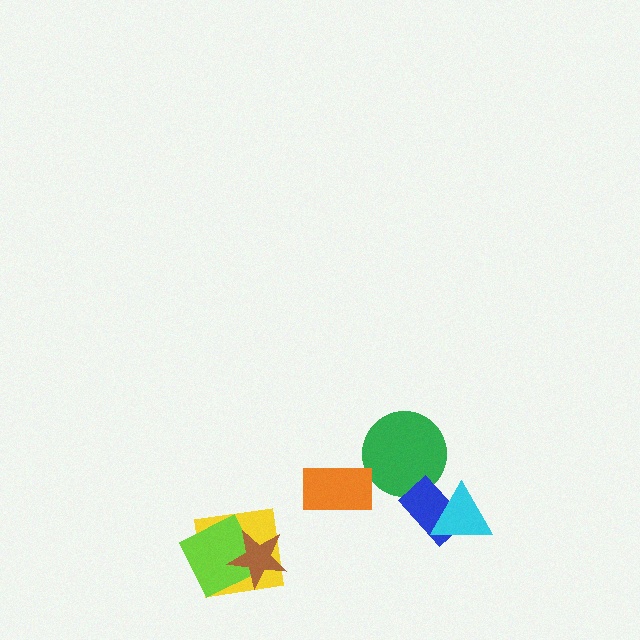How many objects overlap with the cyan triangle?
1 object overlaps with the cyan triangle.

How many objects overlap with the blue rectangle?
2 objects overlap with the blue rectangle.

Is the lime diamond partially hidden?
Yes, it is partially covered by another shape.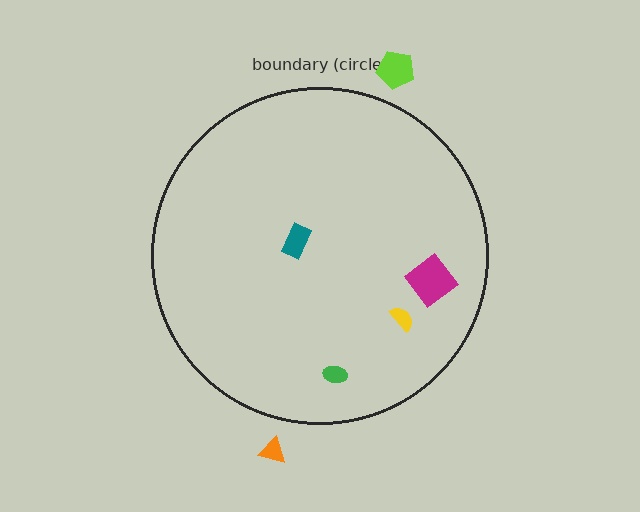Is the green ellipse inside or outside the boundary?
Inside.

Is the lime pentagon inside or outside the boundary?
Outside.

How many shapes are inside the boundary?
4 inside, 2 outside.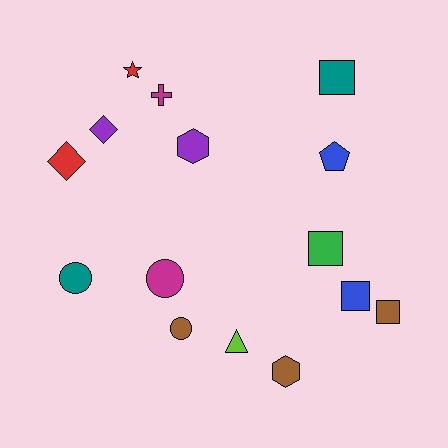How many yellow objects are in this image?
There are no yellow objects.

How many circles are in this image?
There are 3 circles.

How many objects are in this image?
There are 15 objects.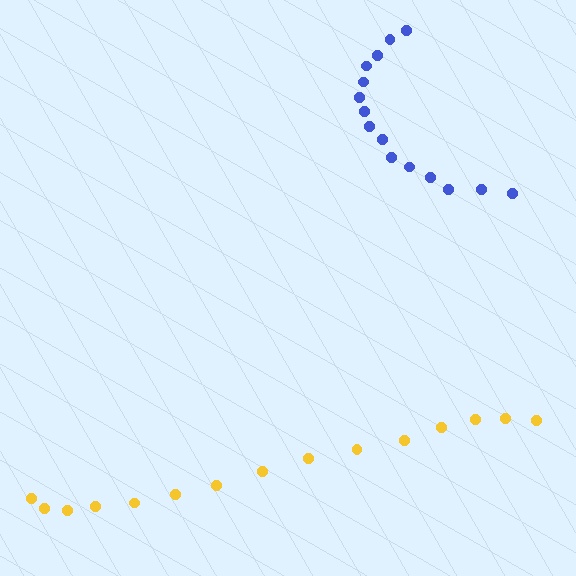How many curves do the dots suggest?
There are 2 distinct paths.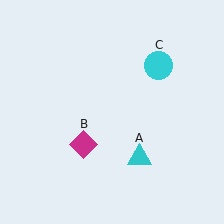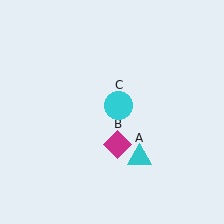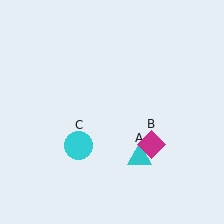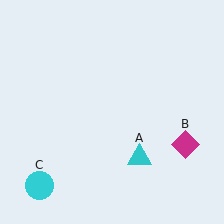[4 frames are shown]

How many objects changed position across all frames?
2 objects changed position: magenta diamond (object B), cyan circle (object C).